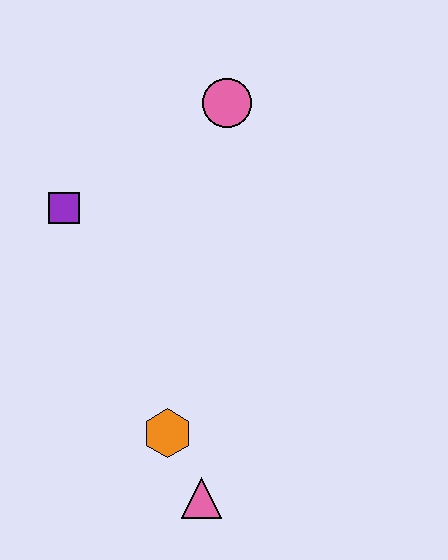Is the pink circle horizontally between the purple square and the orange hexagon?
No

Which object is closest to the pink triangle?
The orange hexagon is closest to the pink triangle.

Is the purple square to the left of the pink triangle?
Yes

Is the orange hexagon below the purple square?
Yes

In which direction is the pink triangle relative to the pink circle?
The pink triangle is below the pink circle.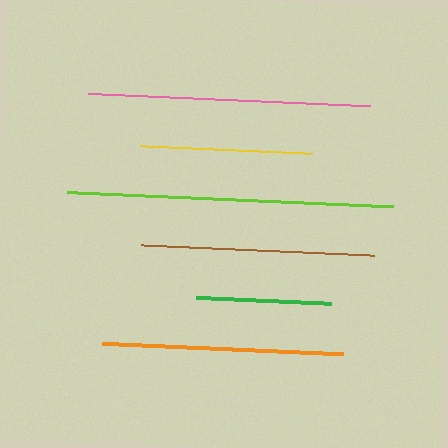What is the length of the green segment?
The green segment is approximately 135 pixels long.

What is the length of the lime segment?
The lime segment is approximately 326 pixels long.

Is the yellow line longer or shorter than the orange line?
The orange line is longer than the yellow line.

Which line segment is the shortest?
The green line is the shortest at approximately 135 pixels.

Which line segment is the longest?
The lime line is the longest at approximately 326 pixels.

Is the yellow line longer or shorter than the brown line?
The brown line is longer than the yellow line.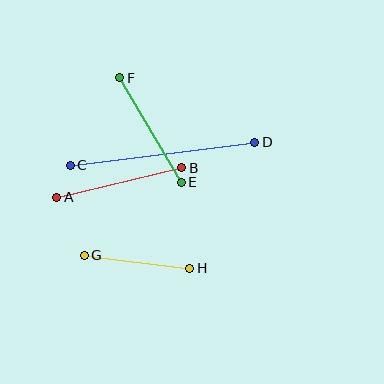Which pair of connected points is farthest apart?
Points C and D are farthest apart.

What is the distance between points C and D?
The distance is approximately 186 pixels.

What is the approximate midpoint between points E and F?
The midpoint is at approximately (151, 130) pixels.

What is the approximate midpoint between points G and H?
The midpoint is at approximately (137, 262) pixels.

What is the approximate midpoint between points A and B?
The midpoint is at approximately (119, 183) pixels.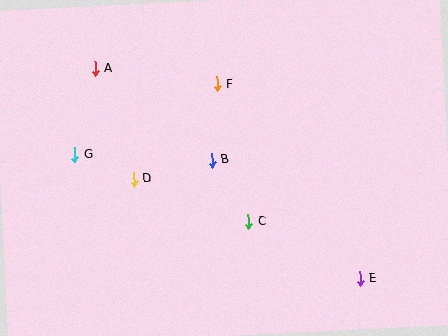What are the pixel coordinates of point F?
Point F is at (217, 84).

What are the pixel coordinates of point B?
Point B is at (212, 160).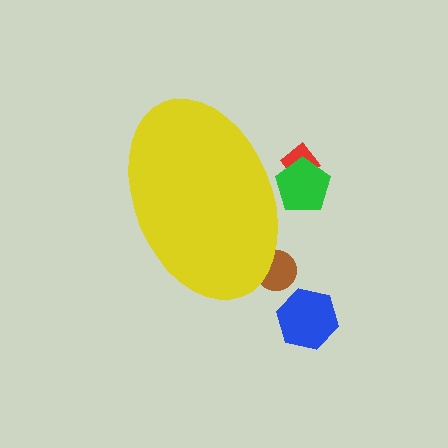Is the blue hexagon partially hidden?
No, the blue hexagon is fully visible.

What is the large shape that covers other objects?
A yellow ellipse.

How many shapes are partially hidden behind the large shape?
3 shapes are partially hidden.